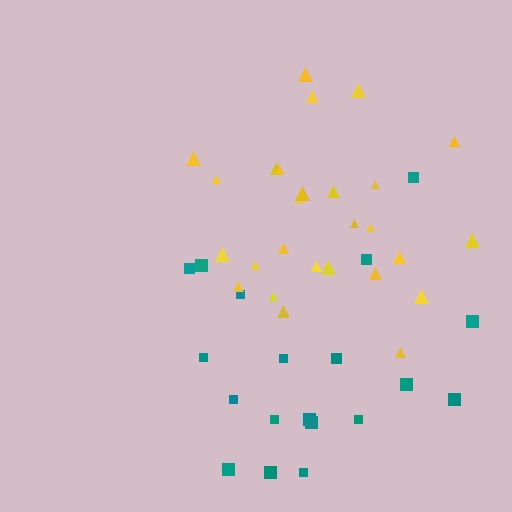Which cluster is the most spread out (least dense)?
Teal.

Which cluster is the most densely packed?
Yellow.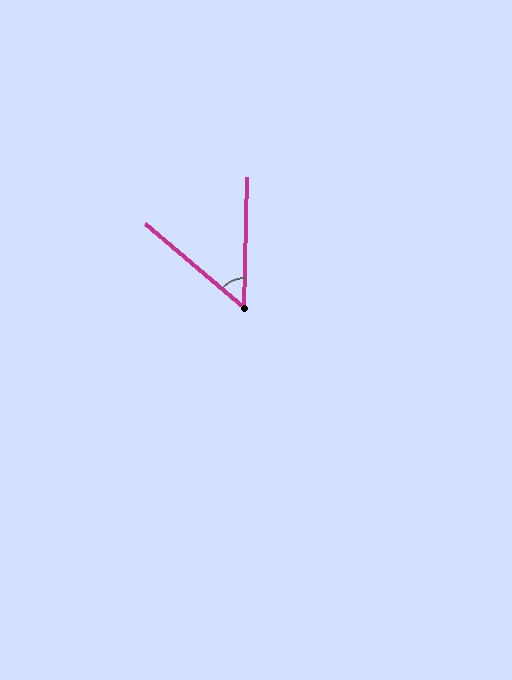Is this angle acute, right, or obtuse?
It is acute.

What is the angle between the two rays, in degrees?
Approximately 51 degrees.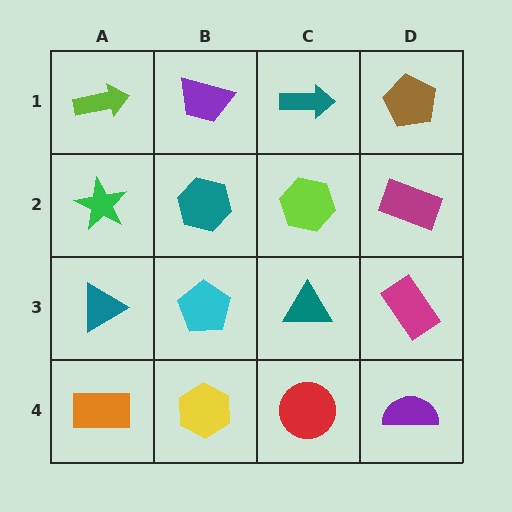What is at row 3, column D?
A magenta rectangle.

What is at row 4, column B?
A yellow hexagon.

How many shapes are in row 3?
4 shapes.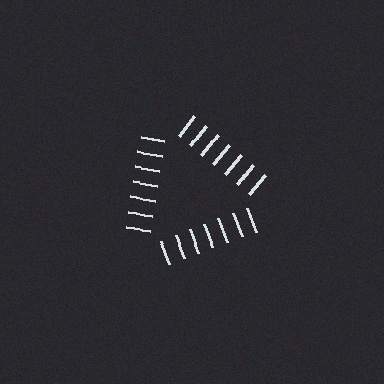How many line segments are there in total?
21 — 7 along each of the 3 edges.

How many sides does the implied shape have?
3 sides — the line-ends trace a triangle.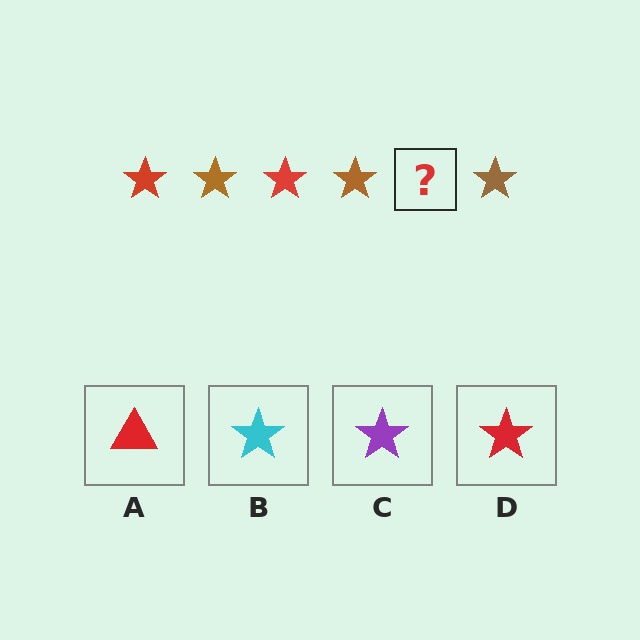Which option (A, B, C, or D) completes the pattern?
D.